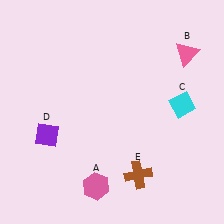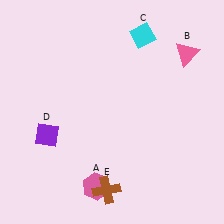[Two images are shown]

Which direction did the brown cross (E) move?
The brown cross (E) moved left.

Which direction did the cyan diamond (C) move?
The cyan diamond (C) moved up.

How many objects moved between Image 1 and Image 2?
2 objects moved between the two images.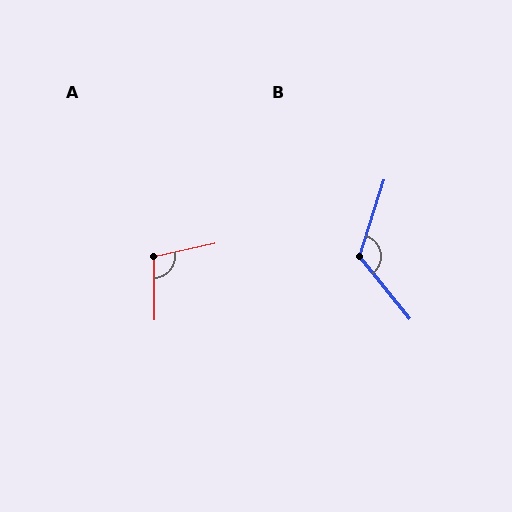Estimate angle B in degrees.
Approximately 124 degrees.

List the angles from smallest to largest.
A (101°), B (124°).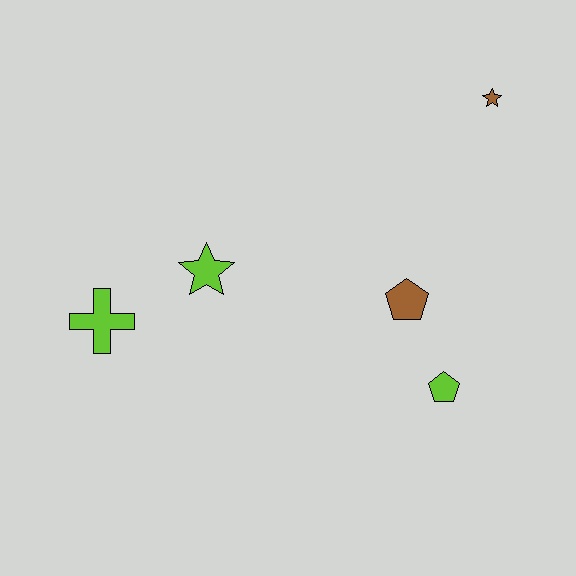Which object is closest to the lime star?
The lime cross is closest to the lime star.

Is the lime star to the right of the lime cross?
Yes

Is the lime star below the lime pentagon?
No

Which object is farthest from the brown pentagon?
The lime cross is farthest from the brown pentagon.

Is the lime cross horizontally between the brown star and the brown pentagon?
No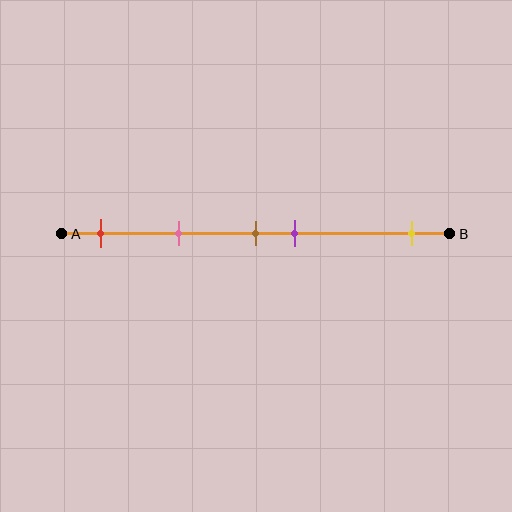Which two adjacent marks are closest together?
The brown and purple marks are the closest adjacent pair.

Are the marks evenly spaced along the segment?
No, the marks are not evenly spaced.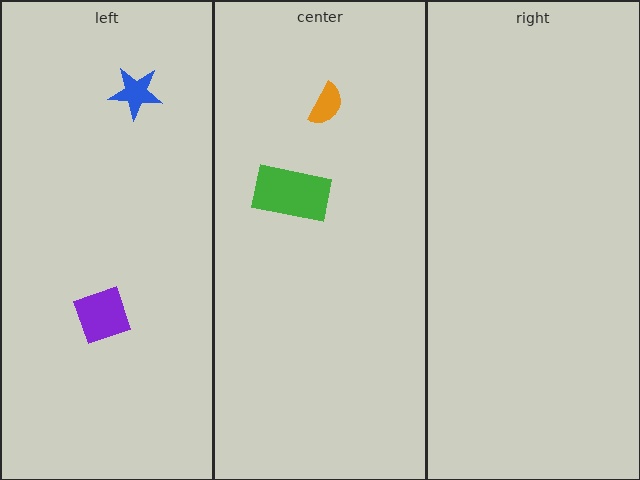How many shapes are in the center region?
2.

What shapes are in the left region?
The purple diamond, the blue star.